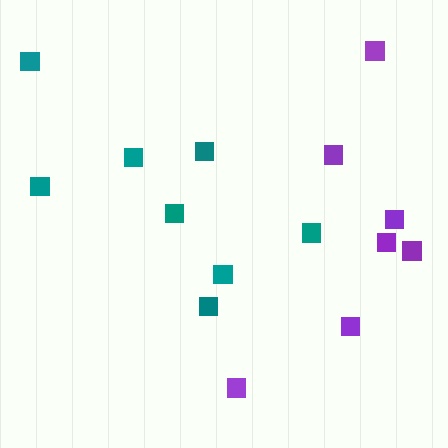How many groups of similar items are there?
There are 2 groups: one group of teal squares (8) and one group of purple squares (7).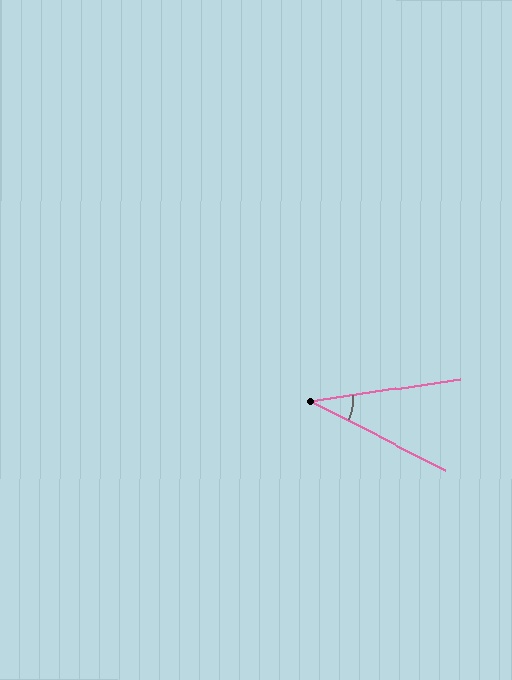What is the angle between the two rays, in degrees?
Approximately 36 degrees.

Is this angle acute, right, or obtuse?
It is acute.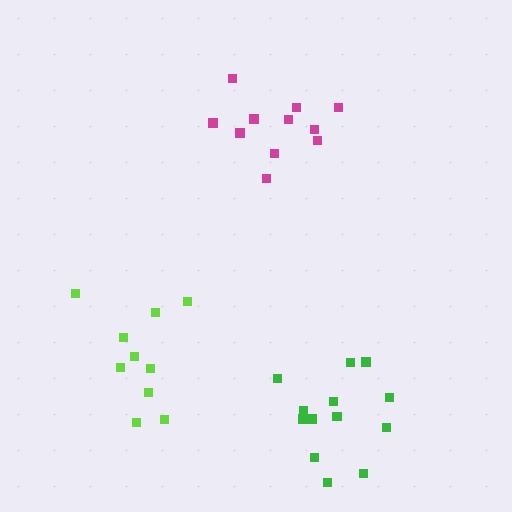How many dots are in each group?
Group 1: 13 dots, Group 2: 10 dots, Group 3: 11 dots (34 total).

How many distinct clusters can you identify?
There are 3 distinct clusters.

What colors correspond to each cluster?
The clusters are colored: green, lime, magenta.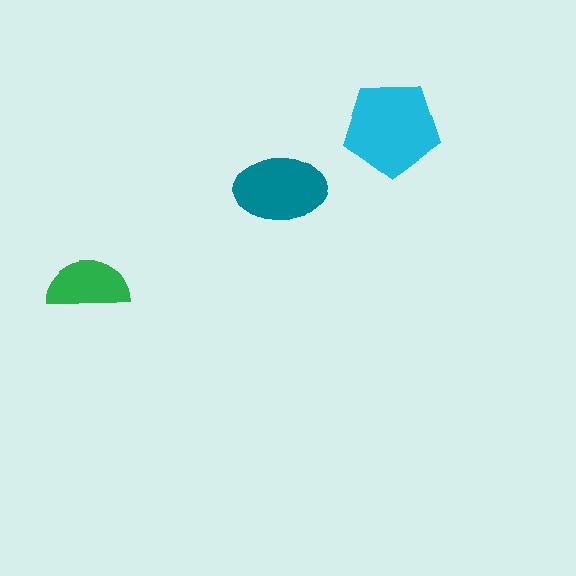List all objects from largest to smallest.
The cyan pentagon, the teal ellipse, the green semicircle.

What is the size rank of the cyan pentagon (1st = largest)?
1st.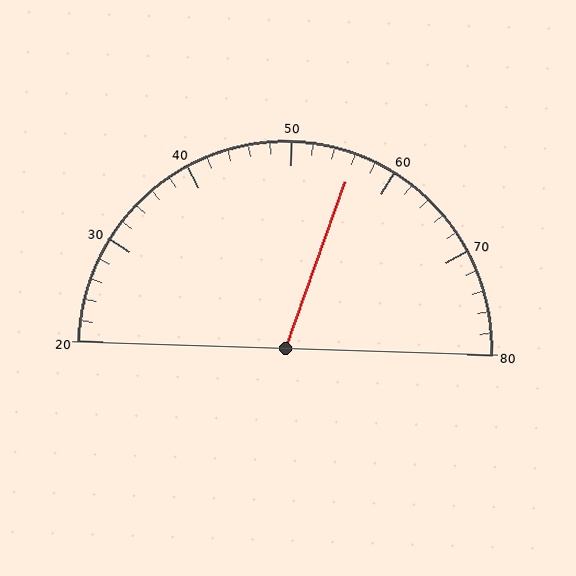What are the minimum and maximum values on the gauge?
The gauge ranges from 20 to 80.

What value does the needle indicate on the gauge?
The needle indicates approximately 56.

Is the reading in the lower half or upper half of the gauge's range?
The reading is in the upper half of the range (20 to 80).